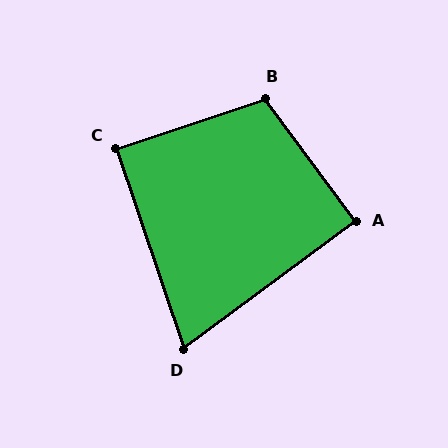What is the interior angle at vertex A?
Approximately 90 degrees (approximately right).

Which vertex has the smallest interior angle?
D, at approximately 72 degrees.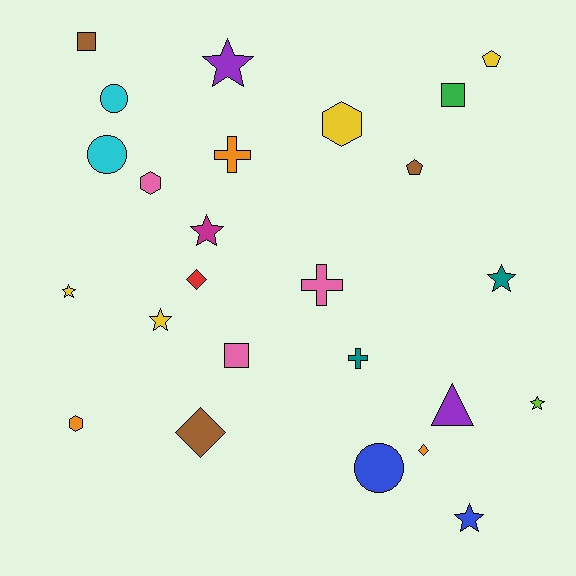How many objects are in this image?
There are 25 objects.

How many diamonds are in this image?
There are 3 diamonds.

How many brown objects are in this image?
There are 3 brown objects.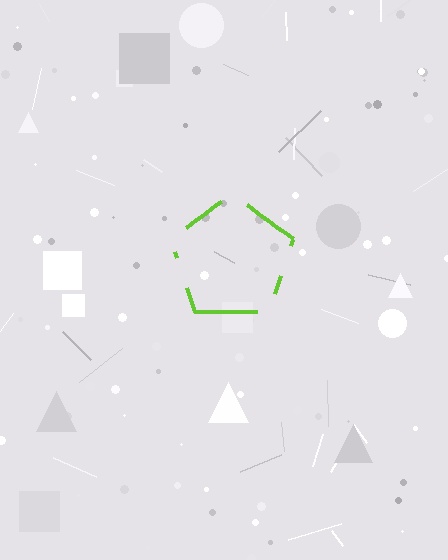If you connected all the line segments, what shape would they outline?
They would outline a pentagon.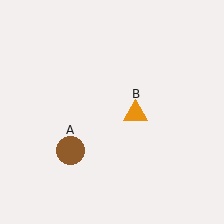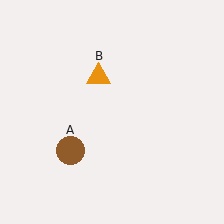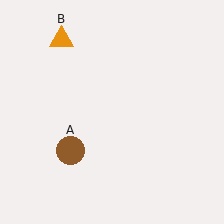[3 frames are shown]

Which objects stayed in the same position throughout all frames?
Brown circle (object A) remained stationary.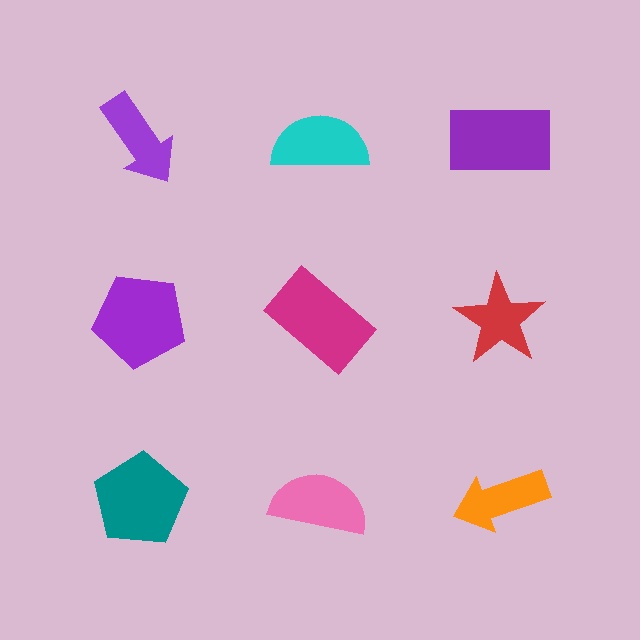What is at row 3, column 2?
A pink semicircle.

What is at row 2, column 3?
A red star.